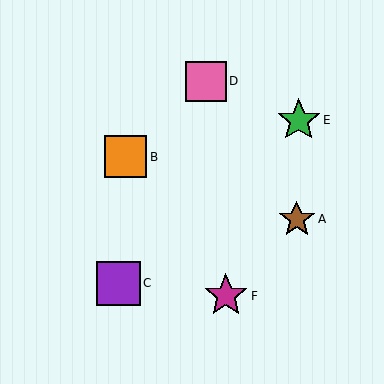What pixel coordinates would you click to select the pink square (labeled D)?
Click at (206, 81) to select the pink square D.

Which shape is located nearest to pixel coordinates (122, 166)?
The orange square (labeled B) at (126, 157) is nearest to that location.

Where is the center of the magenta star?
The center of the magenta star is at (226, 296).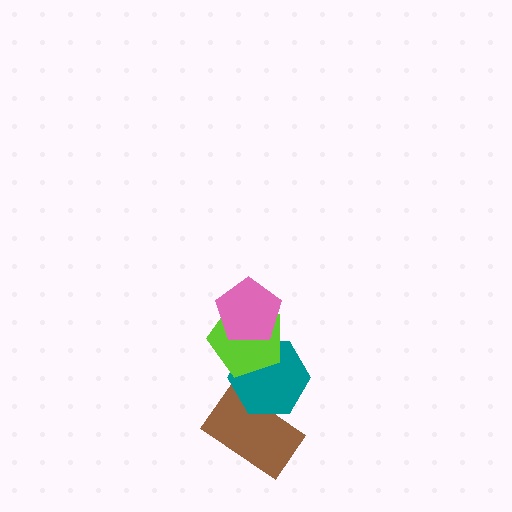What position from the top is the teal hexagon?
The teal hexagon is 3rd from the top.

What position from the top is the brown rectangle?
The brown rectangle is 4th from the top.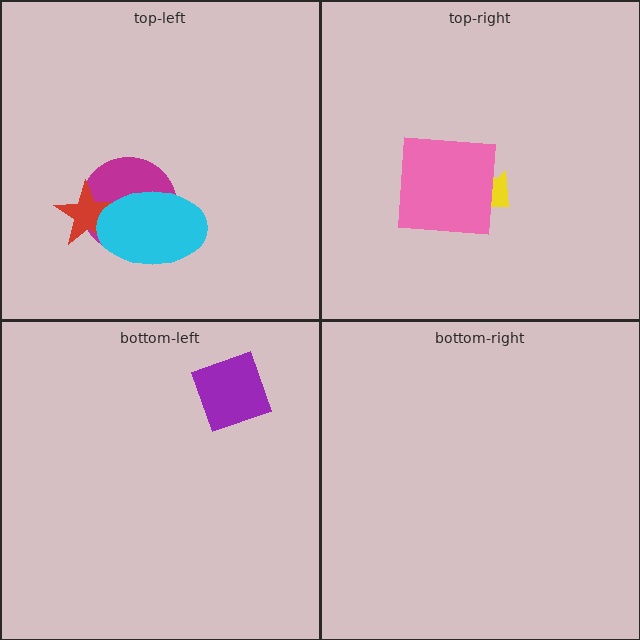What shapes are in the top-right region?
The yellow arrow, the pink square.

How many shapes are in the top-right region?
2.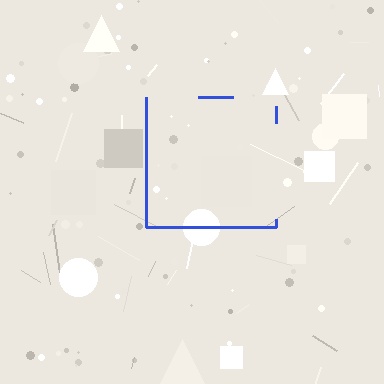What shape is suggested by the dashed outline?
The dashed outline suggests a square.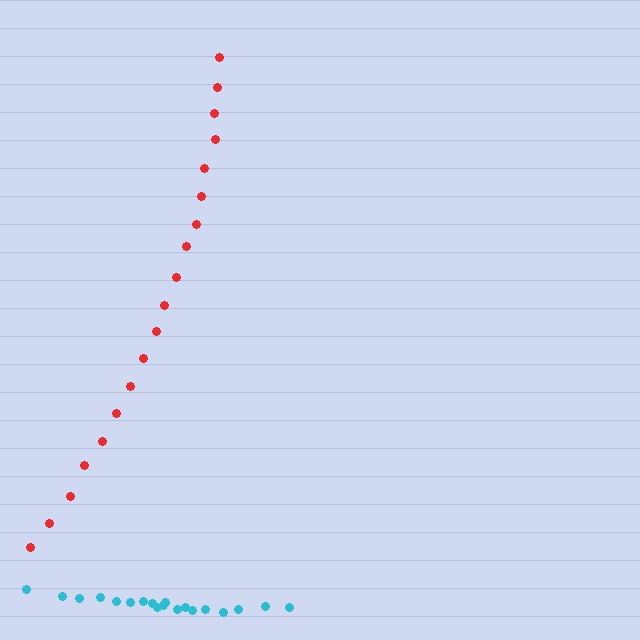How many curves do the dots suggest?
There are 2 distinct paths.